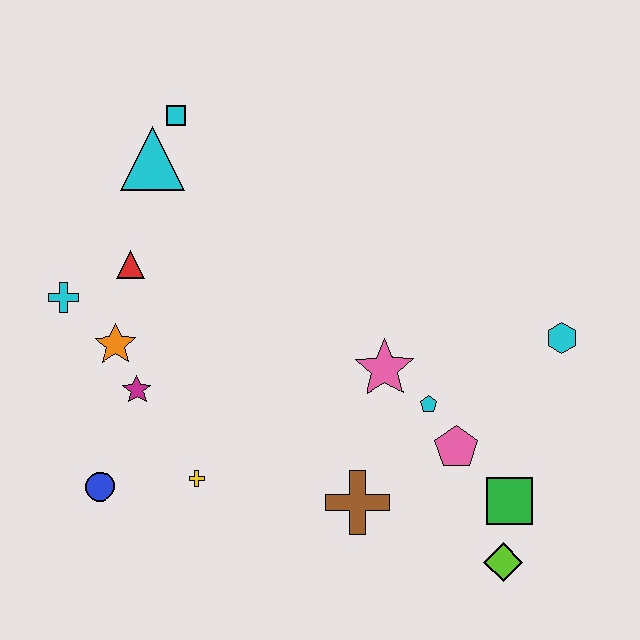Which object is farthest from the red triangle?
The lime diamond is farthest from the red triangle.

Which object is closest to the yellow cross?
The blue circle is closest to the yellow cross.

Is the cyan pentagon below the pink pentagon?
No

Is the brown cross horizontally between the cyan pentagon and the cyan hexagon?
No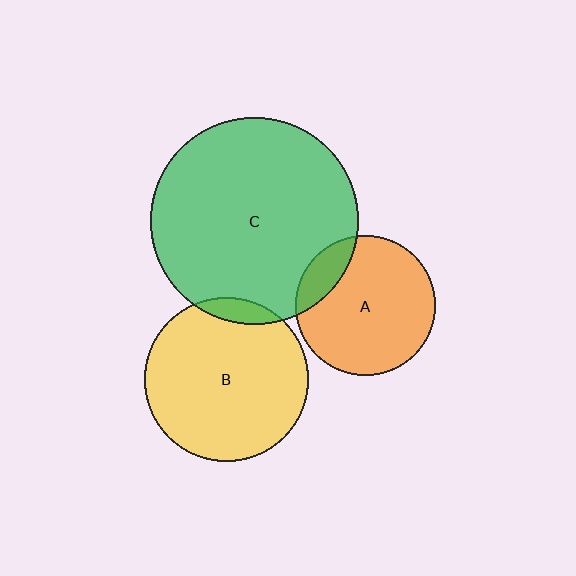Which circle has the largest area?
Circle C (green).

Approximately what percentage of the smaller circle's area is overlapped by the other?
Approximately 5%.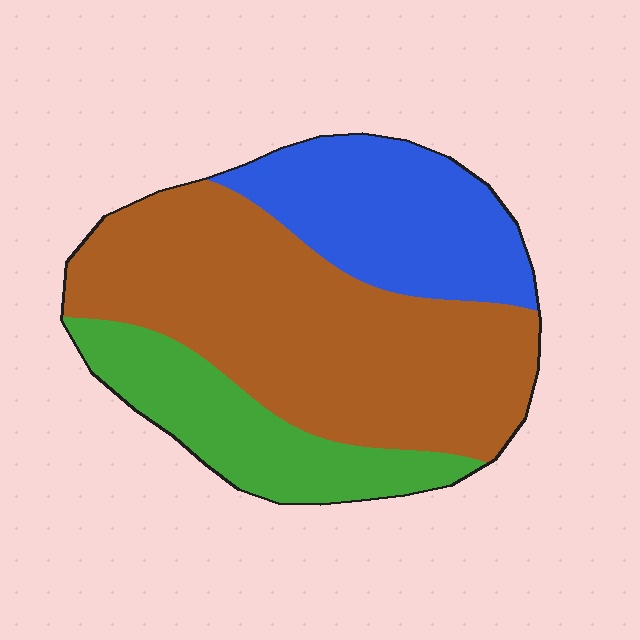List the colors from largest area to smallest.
From largest to smallest: brown, blue, green.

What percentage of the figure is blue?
Blue covers 25% of the figure.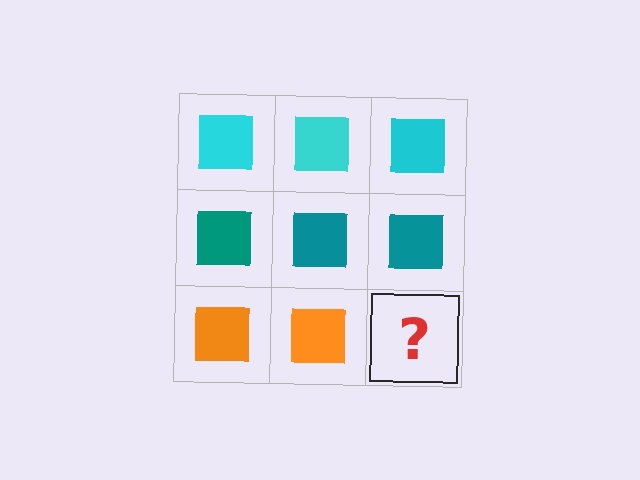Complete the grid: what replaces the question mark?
The question mark should be replaced with an orange square.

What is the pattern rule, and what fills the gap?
The rule is that each row has a consistent color. The gap should be filled with an orange square.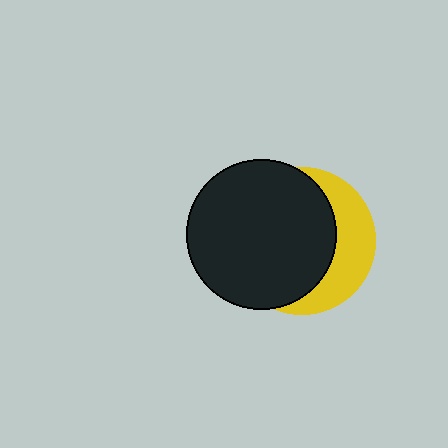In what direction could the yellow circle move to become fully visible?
The yellow circle could move right. That would shift it out from behind the black circle entirely.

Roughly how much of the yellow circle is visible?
A small part of it is visible (roughly 33%).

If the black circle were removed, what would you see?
You would see the complete yellow circle.